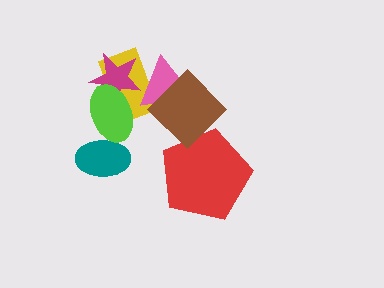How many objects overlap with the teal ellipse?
1 object overlaps with the teal ellipse.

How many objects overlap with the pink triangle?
3 objects overlap with the pink triangle.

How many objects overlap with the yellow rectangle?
4 objects overlap with the yellow rectangle.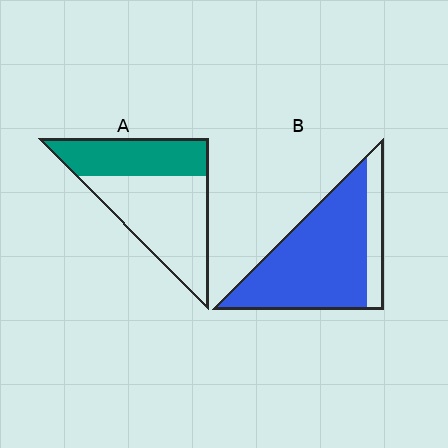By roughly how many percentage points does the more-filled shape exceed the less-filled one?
By roughly 40 percentage points (B over A).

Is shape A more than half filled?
No.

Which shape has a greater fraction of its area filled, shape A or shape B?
Shape B.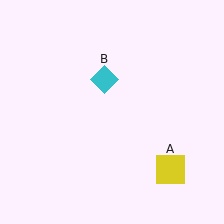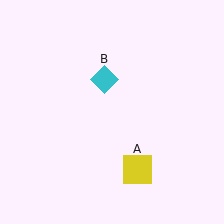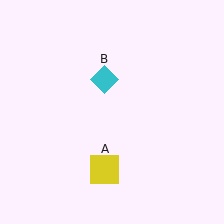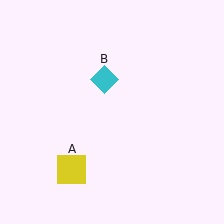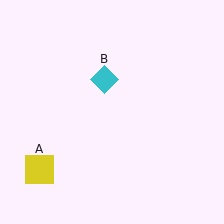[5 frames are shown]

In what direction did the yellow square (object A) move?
The yellow square (object A) moved left.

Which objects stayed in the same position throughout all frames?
Cyan diamond (object B) remained stationary.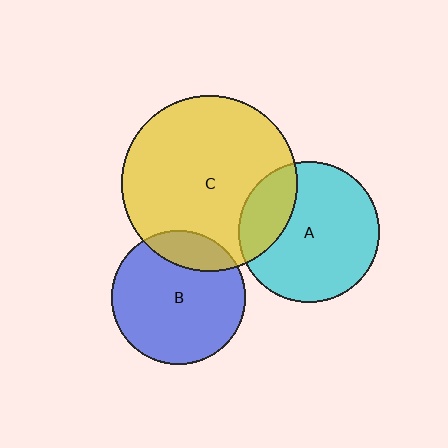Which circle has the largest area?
Circle C (yellow).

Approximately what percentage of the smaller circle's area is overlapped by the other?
Approximately 25%.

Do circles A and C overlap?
Yes.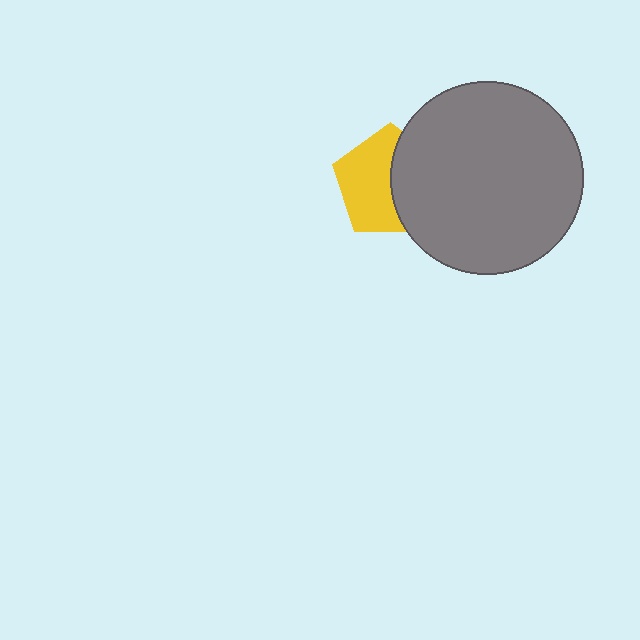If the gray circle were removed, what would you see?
You would see the complete yellow pentagon.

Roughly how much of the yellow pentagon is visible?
About half of it is visible (roughly 56%).